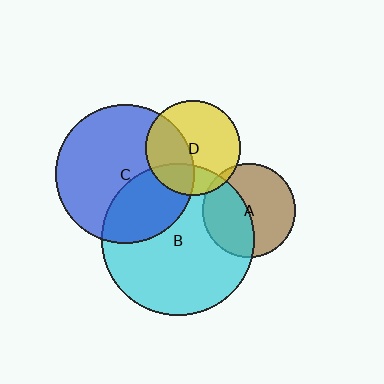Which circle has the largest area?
Circle B (cyan).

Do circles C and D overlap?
Yes.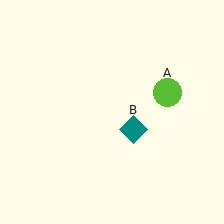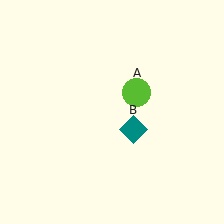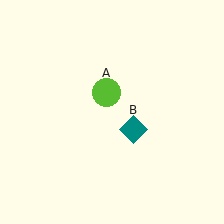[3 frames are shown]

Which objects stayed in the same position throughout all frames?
Teal diamond (object B) remained stationary.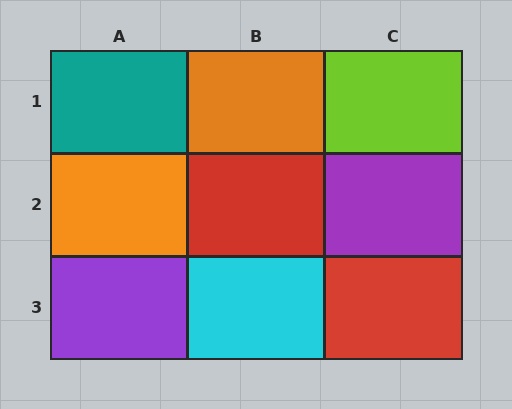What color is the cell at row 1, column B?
Orange.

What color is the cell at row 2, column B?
Red.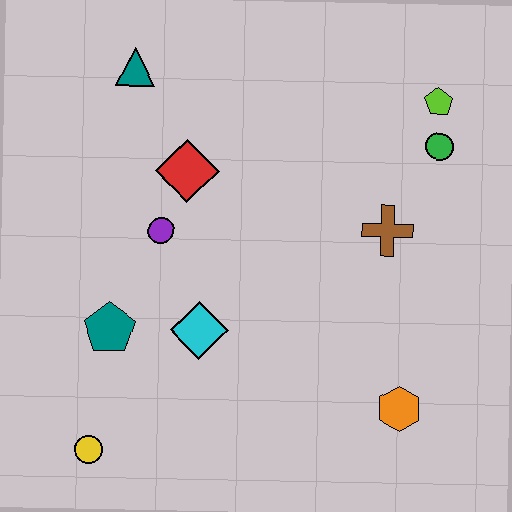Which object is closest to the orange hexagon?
The brown cross is closest to the orange hexagon.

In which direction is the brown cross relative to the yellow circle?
The brown cross is to the right of the yellow circle.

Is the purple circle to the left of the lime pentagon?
Yes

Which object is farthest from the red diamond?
The orange hexagon is farthest from the red diamond.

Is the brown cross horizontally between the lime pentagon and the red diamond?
Yes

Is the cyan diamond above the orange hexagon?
Yes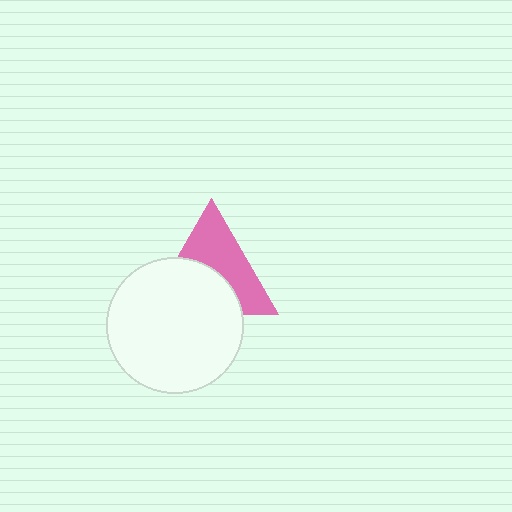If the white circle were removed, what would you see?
You would see the complete pink triangle.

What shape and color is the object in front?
The object in front is a white circle.